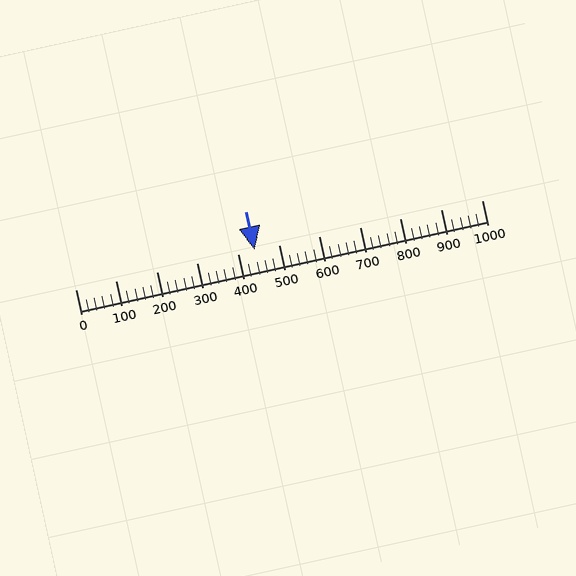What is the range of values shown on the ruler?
The ruler shows values from 0 to 1000.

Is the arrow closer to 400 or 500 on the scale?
The arrow is closer to 400.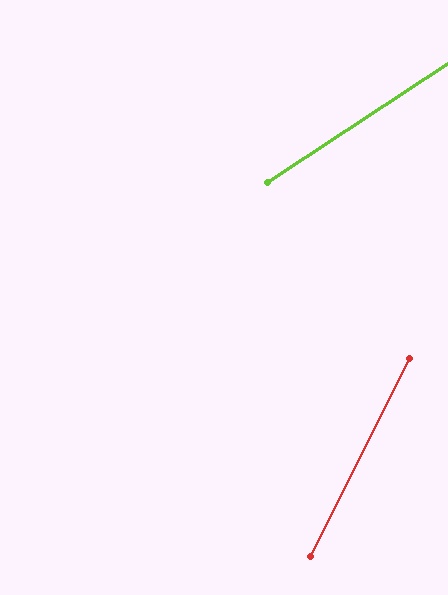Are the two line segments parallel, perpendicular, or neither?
Neither parallel nor perpendicular — they differ by about 30°.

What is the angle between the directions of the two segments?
Approximately 30 degrees.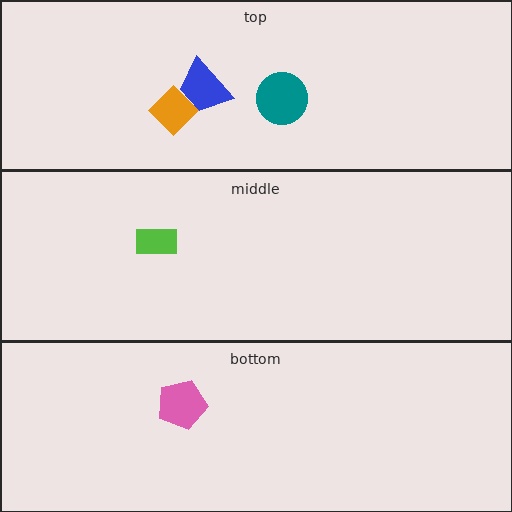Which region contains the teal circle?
The top region.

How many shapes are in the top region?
3.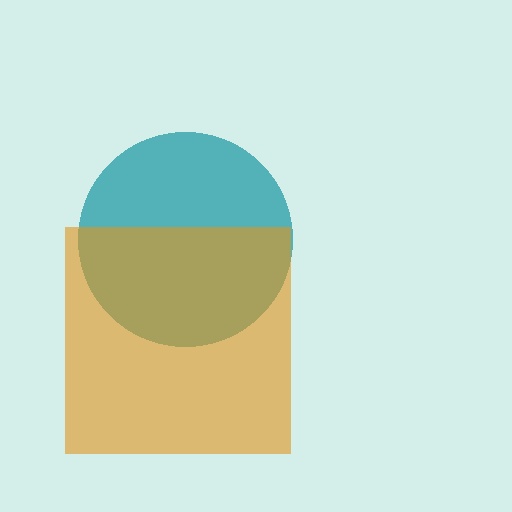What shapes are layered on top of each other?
The layered shapes are: a teal circle, an orange square.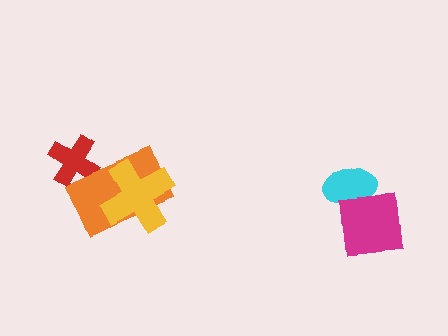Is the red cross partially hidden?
Yes, it is partially covered by another shape.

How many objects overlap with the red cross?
1 object overlaps with the red cross.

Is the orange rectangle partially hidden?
Yes, it is partially covered by another shape.